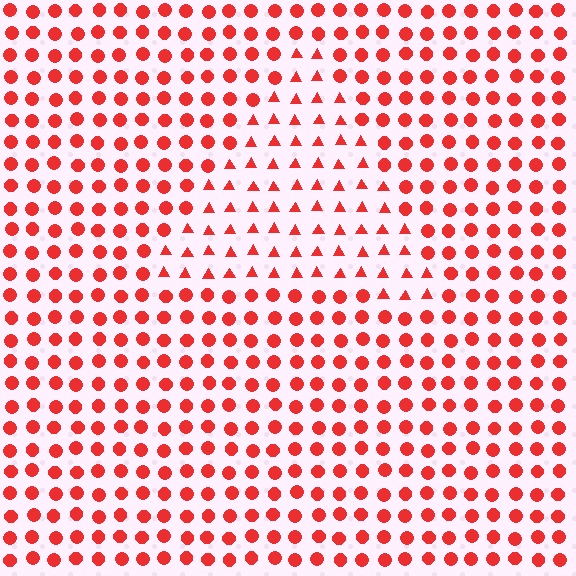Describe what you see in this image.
The image is filled with small red elements arranged in a uniform grid. A triangle-shaped region contains triangles, while the surrounding area contains circles. The boundary is defined purely by the change in element shape.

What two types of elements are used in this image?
The image uses triangles inside the triangle region and circles outside it.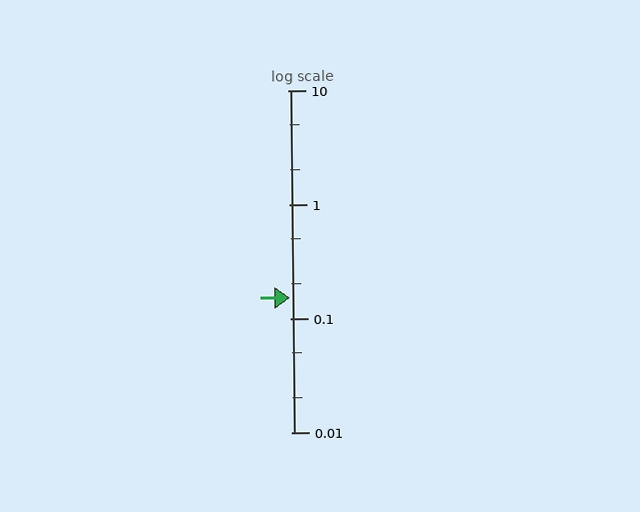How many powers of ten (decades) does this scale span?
The scale spans 3 decades, from 0.01 to 10.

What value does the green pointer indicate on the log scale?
The pointer indicates approximately 0.15.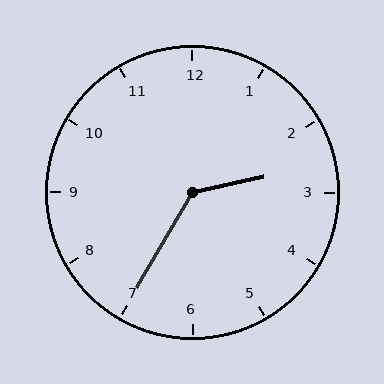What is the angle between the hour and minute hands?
Approximately 132 degrees.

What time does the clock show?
2:35.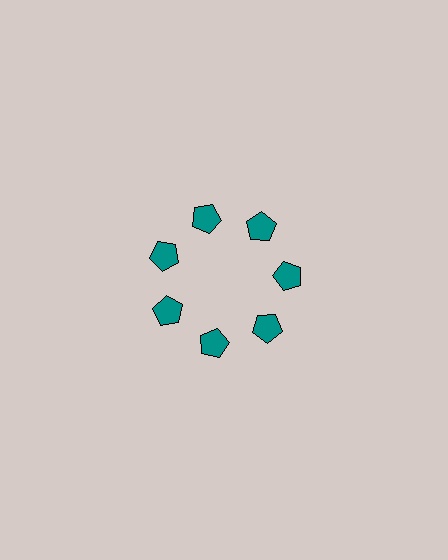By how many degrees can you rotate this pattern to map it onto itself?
The pattern maps onto itself every 51 degrees of rotation.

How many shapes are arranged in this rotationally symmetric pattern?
There are 7 shapes, arranged in 7 groups of 1.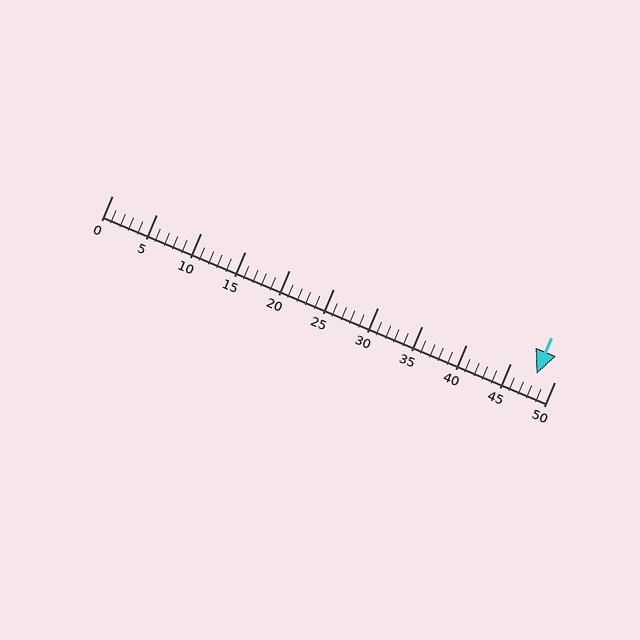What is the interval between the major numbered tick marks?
The major tick marks are spaced 5 units apart.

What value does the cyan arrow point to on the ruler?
The cyan arrow points to approximately 48.